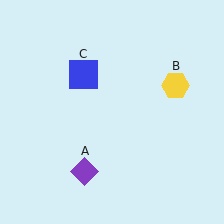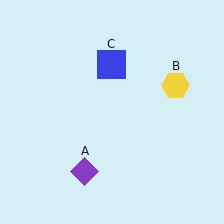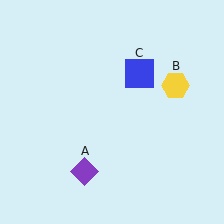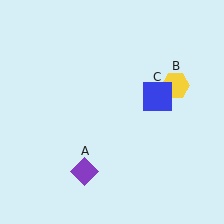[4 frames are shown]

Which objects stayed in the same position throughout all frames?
Purple diamond (object A) and yellow hexagon (object B) remained stationary.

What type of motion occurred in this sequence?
The blue square (object C) rotated clockwise around the center of the scene.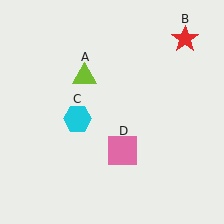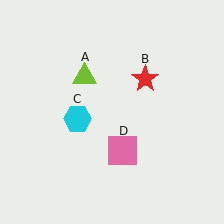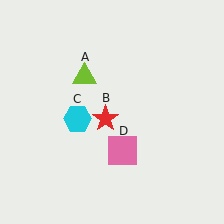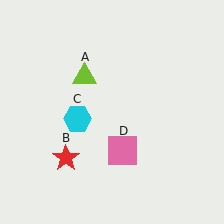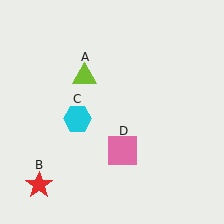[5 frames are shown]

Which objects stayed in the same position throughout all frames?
Lime triangle (object A) and cyan hexagon (object C) and pink square (object D) remained stationary.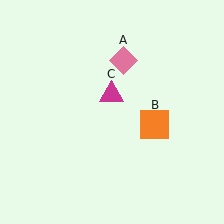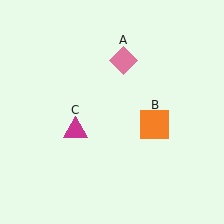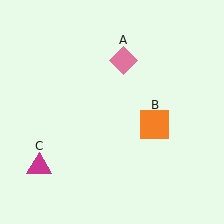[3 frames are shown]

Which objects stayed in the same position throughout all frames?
Pink diamond (object A) and orange square (object B) remained stationary.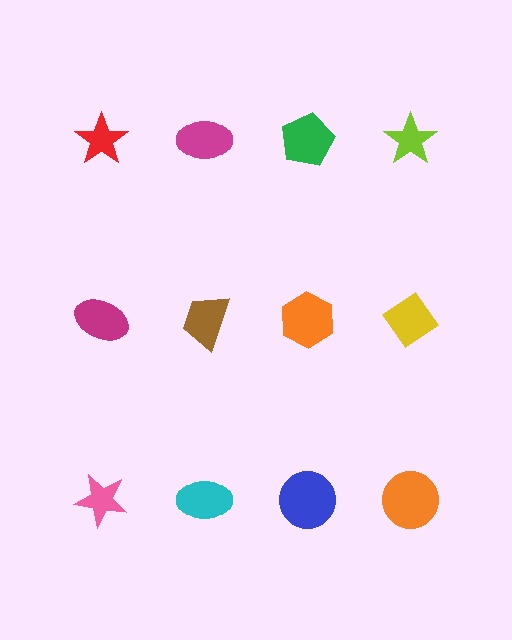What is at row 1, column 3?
A green pentagon.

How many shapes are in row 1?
4 shapes.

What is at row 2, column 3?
An orange hexagon.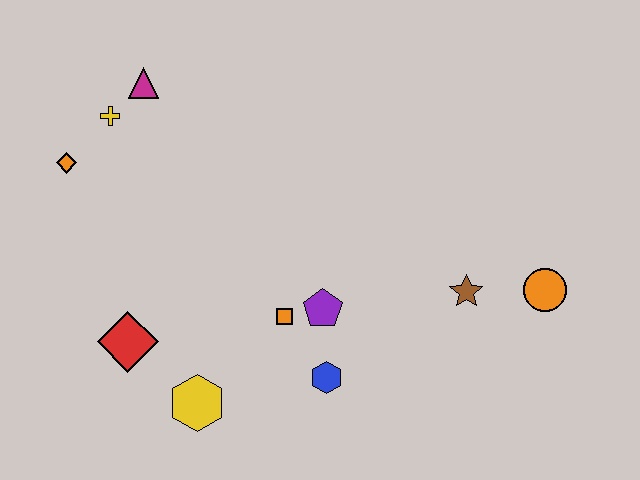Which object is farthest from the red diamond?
The orange circle is farthest from the red diamond.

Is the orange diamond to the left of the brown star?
Yes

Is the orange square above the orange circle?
No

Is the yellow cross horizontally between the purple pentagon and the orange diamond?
Yes